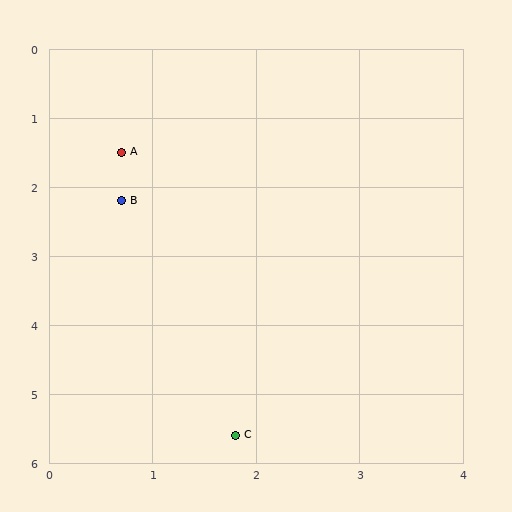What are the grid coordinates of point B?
Point B is at approximately (0.7, 2.2).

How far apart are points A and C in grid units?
Points A and C are about 4.2 grid units apart.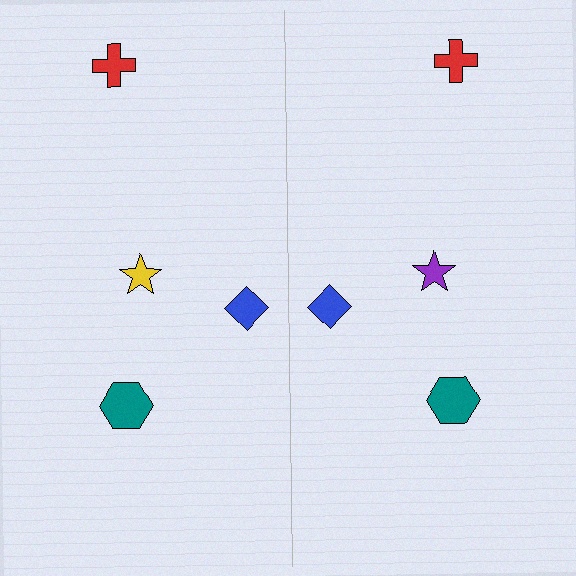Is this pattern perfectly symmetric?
No, the pattern is not perfectly symmetric. The purple star on the right side breaks the symmetry — its mirror counterpart is yellow.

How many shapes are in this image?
There are 8 shapes in this image.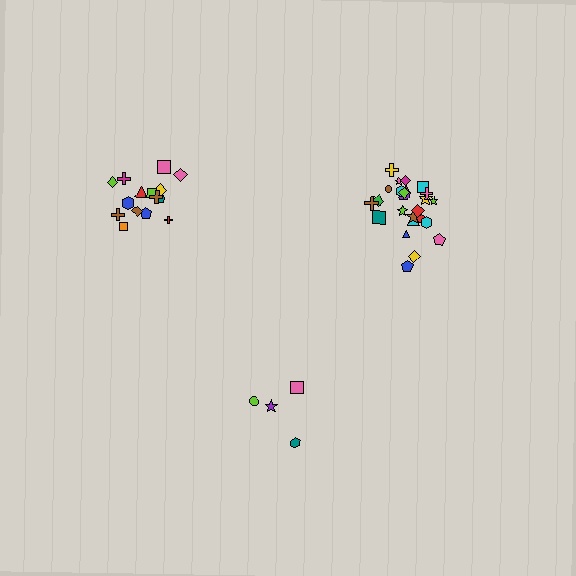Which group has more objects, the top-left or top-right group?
The top-right group.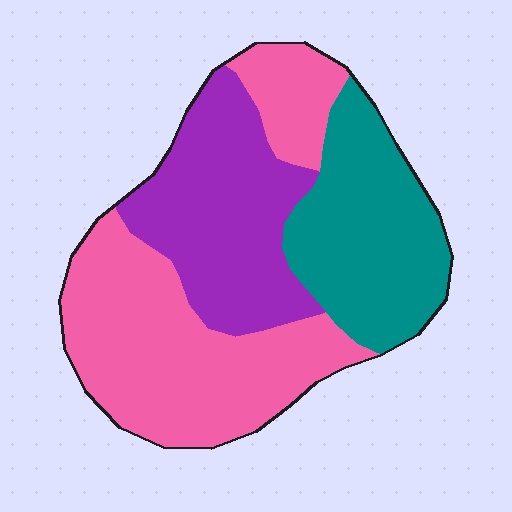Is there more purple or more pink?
Pink.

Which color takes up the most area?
Pink, at roughly 45%.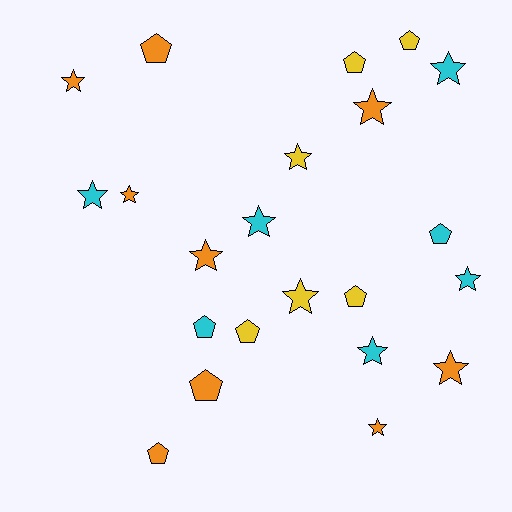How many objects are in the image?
There are 22 objects.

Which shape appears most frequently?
Star, with 13 objects.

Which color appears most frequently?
Orange, with 9 objects.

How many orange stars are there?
There are 6 orange stars.